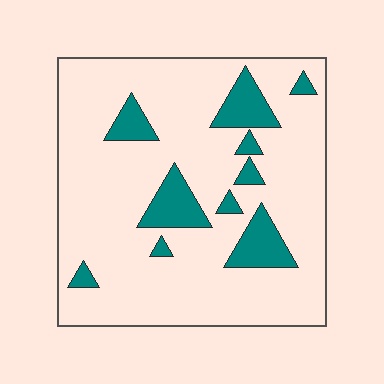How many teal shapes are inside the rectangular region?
10.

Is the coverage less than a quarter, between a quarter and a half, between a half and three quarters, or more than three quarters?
Less than a quarter.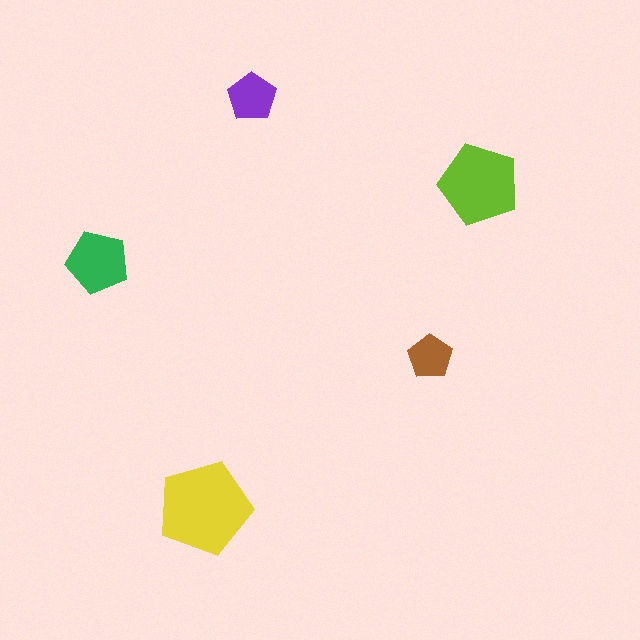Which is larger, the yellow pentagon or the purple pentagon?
The yellow one.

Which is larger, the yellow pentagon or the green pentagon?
The yellow one.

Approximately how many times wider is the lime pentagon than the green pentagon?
About 1.5 times wider.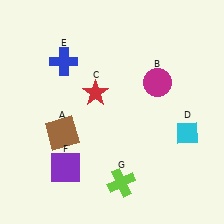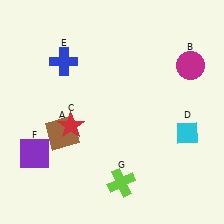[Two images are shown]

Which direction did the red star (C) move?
The red star (C) moved down.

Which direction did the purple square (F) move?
The purple square (F) moved left.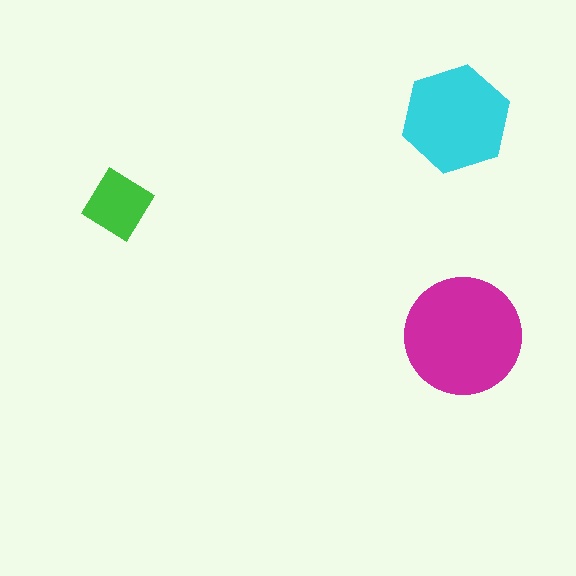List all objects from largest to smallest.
The magenta circle, the cyan hexagon, the green diamond.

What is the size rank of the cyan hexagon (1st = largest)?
2nd.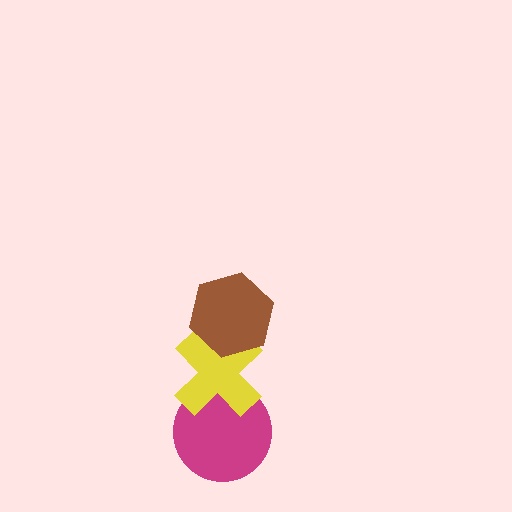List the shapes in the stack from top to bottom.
From top to bottom: the brown hexagon, the yellow cross, the magenta circle.